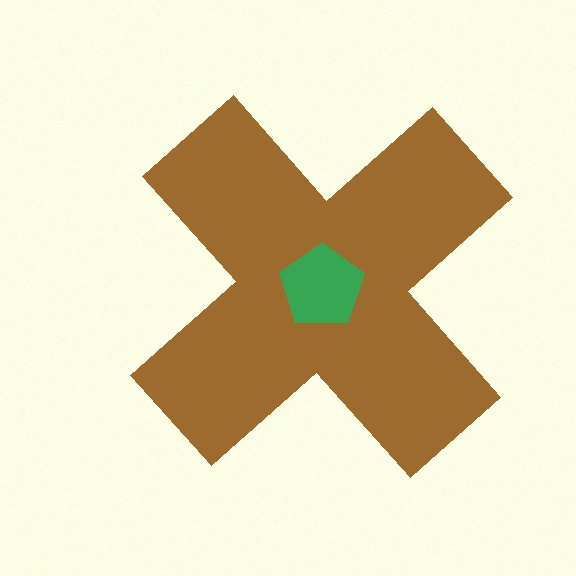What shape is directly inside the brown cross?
The green pentagon.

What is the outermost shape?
The brown cross.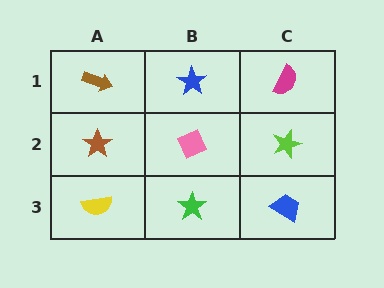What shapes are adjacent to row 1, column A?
A brown star (row 2, column A), a blue star (row 1, column B).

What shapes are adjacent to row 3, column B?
A pink diamond (row 2, column B), a yellow semicircle (row 3, column A), a blue trapezoid (row 3, column C).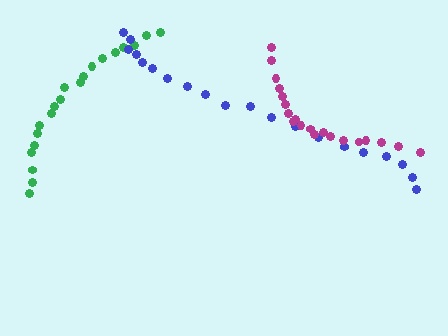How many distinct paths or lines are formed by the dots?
There are 3 distinct paths.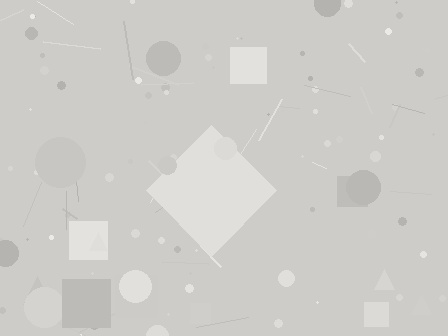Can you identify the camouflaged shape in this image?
The camouflaged shape is a diamond.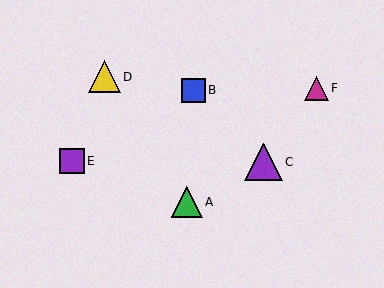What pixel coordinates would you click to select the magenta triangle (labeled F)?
Click at (316, 88) to select the magenta triangle F.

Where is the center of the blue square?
The center of the blue square is at (194, 90).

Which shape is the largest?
The purple triangle (labeled C) is the largest.